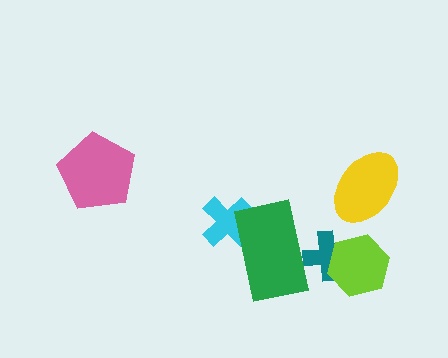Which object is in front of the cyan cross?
The green rectangle is in front of the cyan cross.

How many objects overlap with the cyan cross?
1 object overlaps with the cyan cross.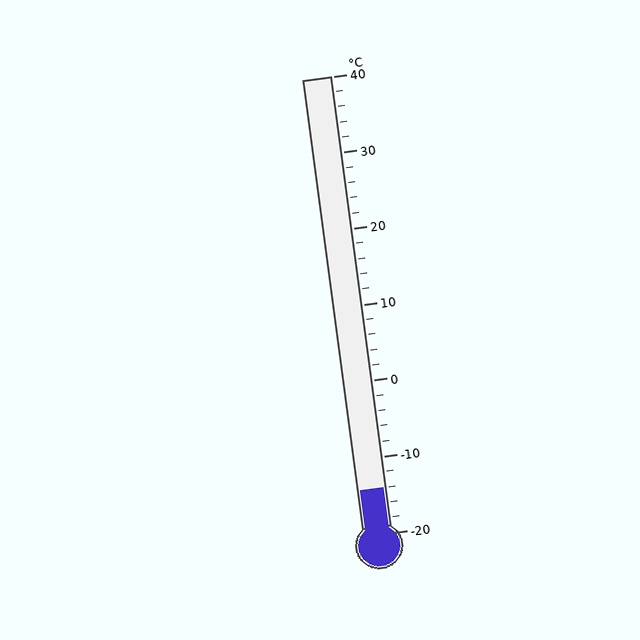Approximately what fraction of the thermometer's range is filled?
The thermometer is filled to approximately 10% of its range.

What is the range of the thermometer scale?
The thermometer scale ranges from -20°C to 40°C.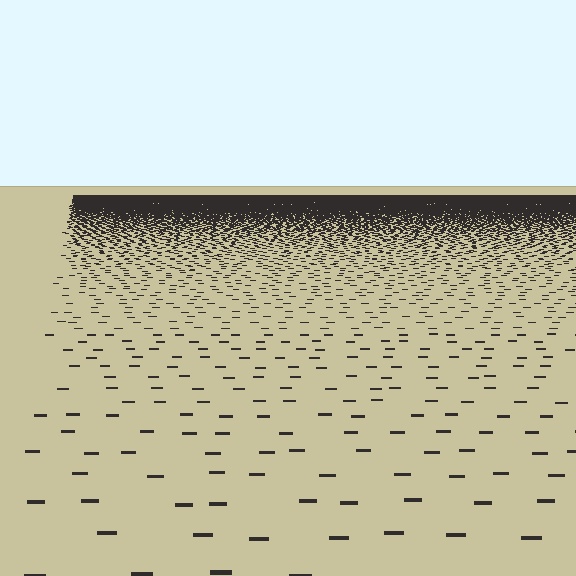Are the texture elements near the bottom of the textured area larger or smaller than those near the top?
Larger. Near the bottom, elements are closer to the viewer and appear at a bigger on-screen size.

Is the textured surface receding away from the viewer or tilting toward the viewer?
The surface is receding away from the viewer. Texture elements get smaller and denser toward the top.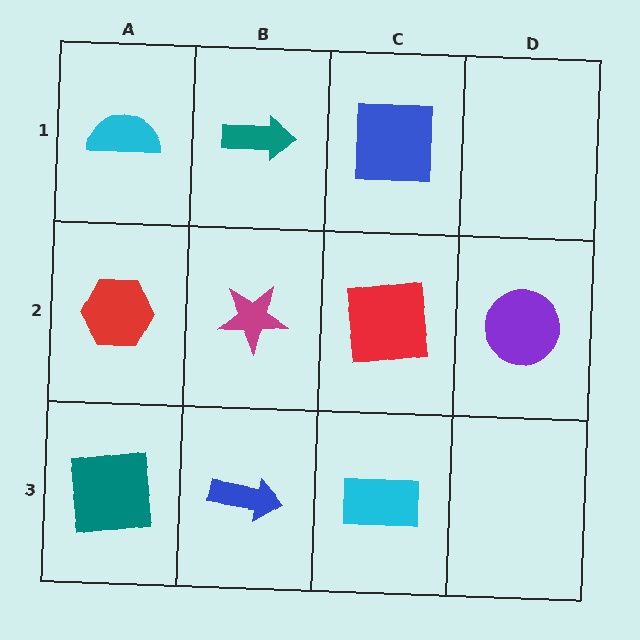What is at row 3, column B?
A blue arrow.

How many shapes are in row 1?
3 shapes.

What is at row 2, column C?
A red square.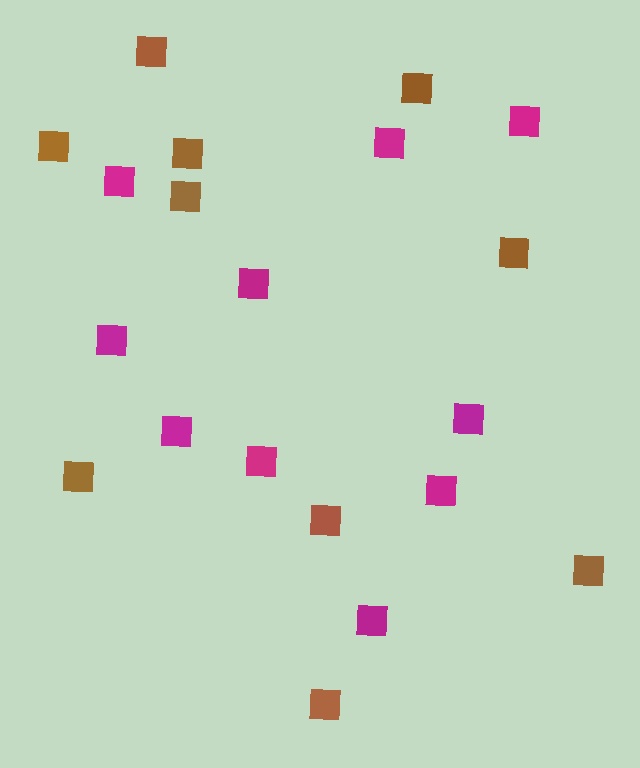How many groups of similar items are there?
There are 2 groups: one group of magenta squares (10) and one group of brown squares (10).